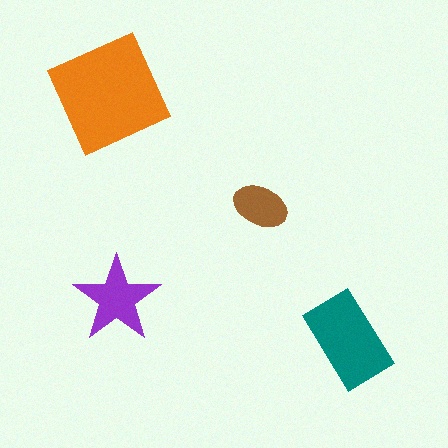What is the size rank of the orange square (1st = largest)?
1st.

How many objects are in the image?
There are 4 objects in the image.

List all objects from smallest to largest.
The brown ellipse, the purple star, the teal rectangle, the orange square.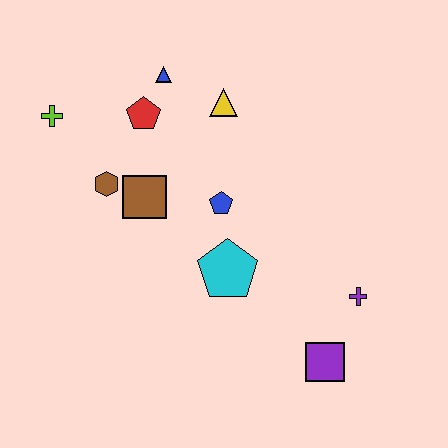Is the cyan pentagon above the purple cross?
Yes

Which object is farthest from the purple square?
The lime cross is farthest from the purple square.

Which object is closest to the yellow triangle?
The blue triangle is closest to the yellow triangle.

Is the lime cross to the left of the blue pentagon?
Yes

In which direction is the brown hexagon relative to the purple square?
The brown hexagon is to the left of the purple square.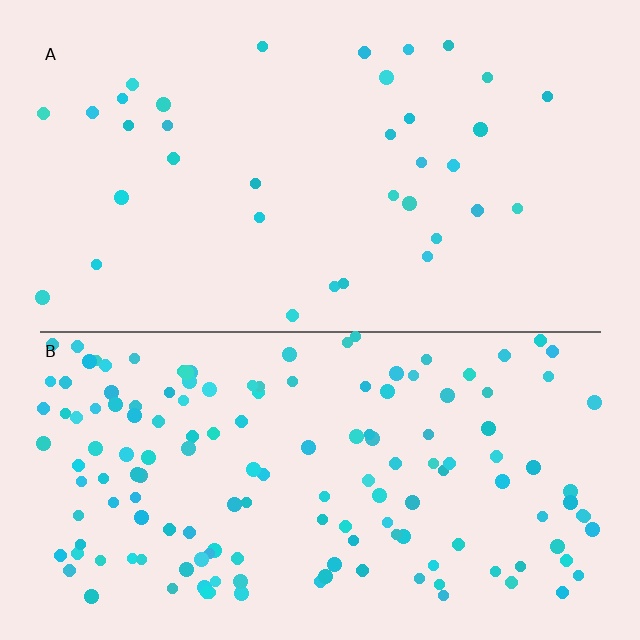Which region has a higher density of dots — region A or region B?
B (the bottom).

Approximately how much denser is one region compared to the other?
Approximately 4.2× — region B over region A.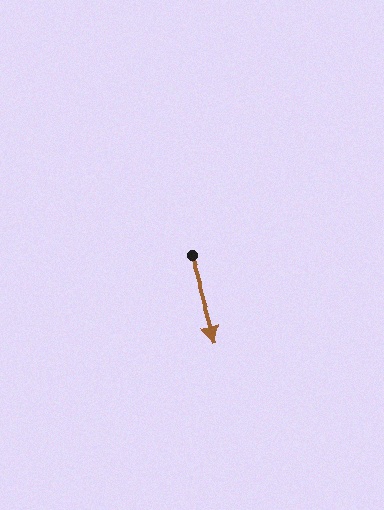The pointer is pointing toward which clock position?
Roughly 5 o'clock.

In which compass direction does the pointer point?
South.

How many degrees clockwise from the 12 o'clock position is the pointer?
Approximately 164 degrees.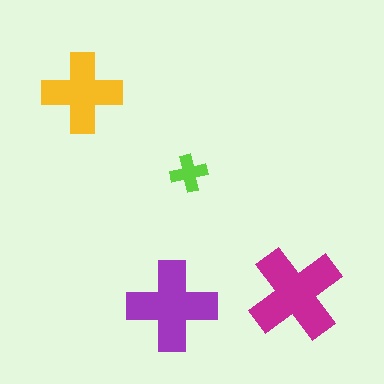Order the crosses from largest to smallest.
the magenta one, the purple one, the yellow one, the lime one.